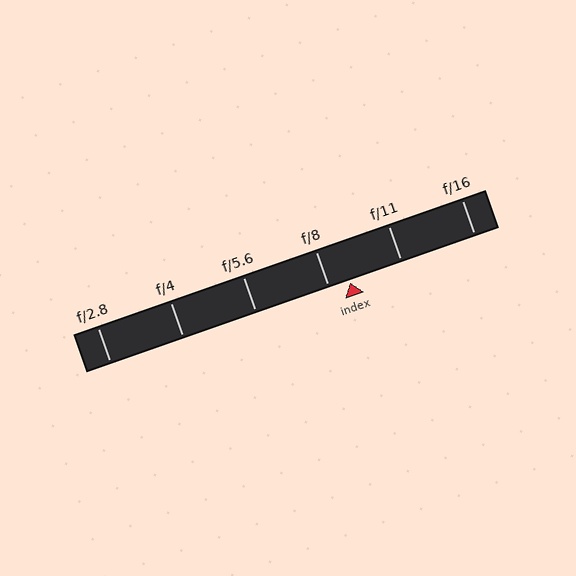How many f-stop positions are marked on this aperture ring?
There are 6 f-stop positions marked.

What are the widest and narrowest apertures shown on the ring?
The widest aperture shown is f/2.8 and the narrowest is f/16.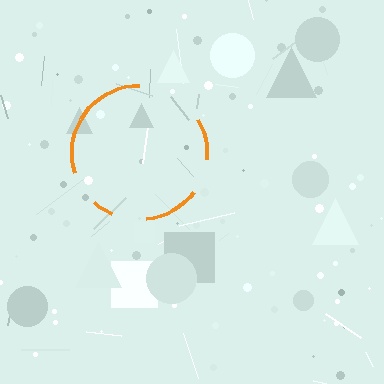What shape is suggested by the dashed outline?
The dashed outline suggests a circle.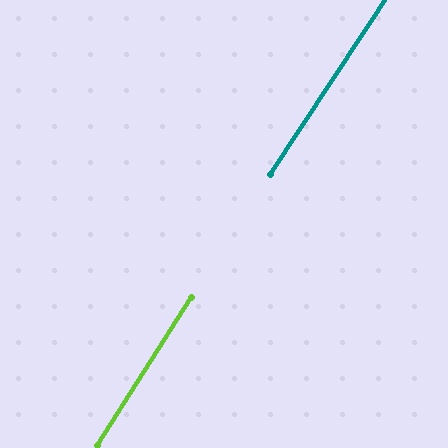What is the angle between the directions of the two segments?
Approximately 1 degree.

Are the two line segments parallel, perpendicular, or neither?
Parallel — their directions differ by only 0.8°.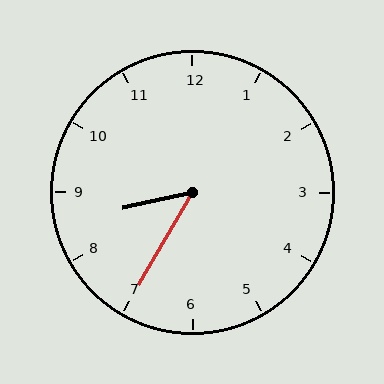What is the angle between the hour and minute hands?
Approximately 48 degrees.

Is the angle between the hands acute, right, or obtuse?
It is acute.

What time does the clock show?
8:35.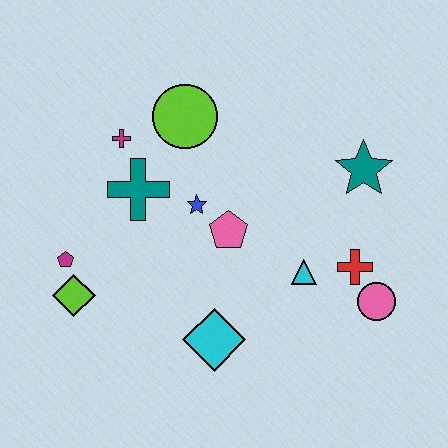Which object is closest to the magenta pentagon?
The lime diamond is closest to the magenta pentagon.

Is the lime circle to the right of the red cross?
No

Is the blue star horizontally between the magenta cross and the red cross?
Yes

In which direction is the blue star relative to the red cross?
The blue star is to the left of the red cross.